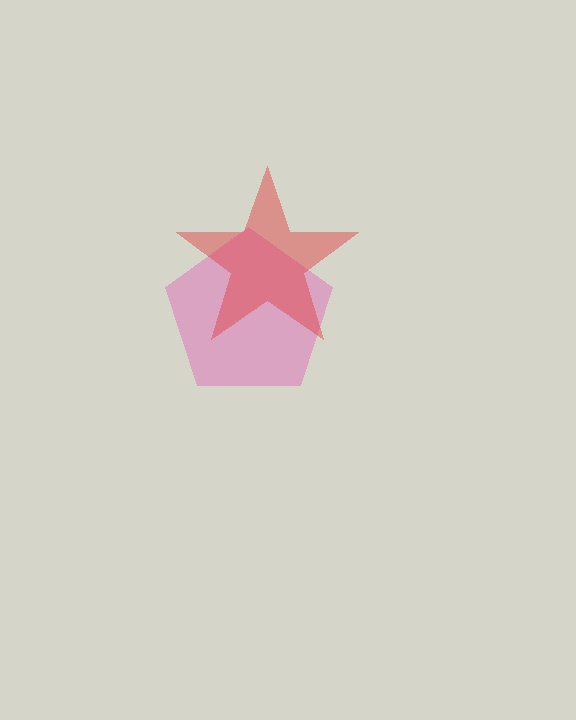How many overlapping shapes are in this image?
There are 2 overlapping shapes in the image.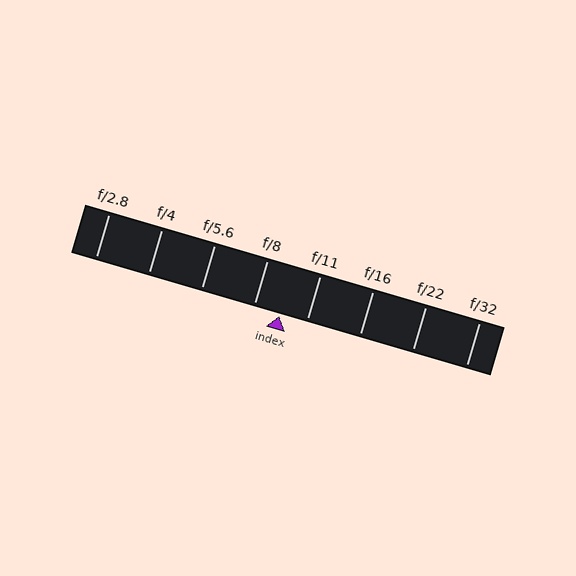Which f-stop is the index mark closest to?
The index mark is closest to f/8.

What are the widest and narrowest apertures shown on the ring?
The widest aperture shown is f/2.8 and the narrowest is f/32.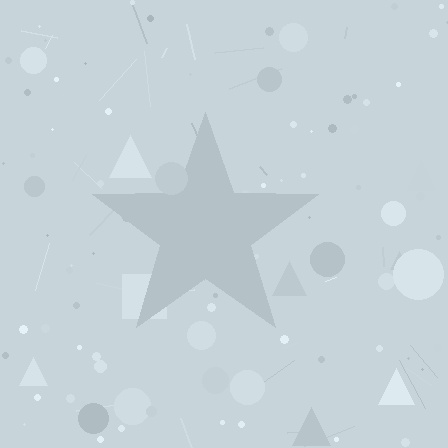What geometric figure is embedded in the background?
A star is embedded in the background.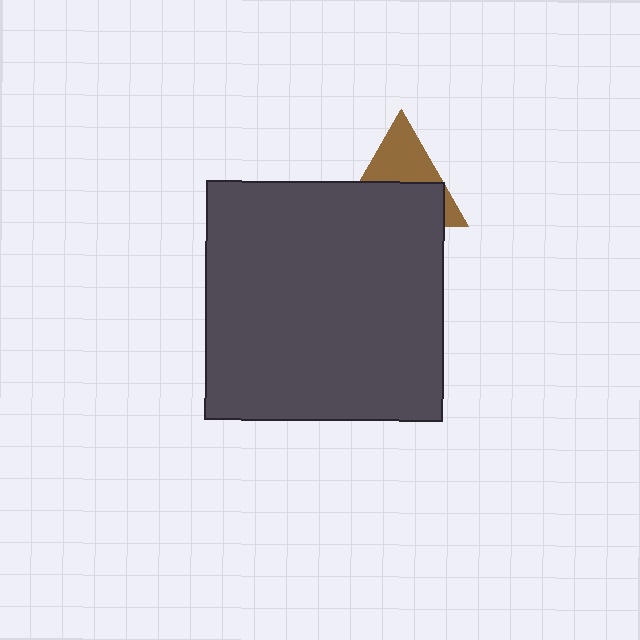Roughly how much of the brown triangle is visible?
About half of it is visible (roughly 46%).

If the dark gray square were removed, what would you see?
You would see the complete brown triangle.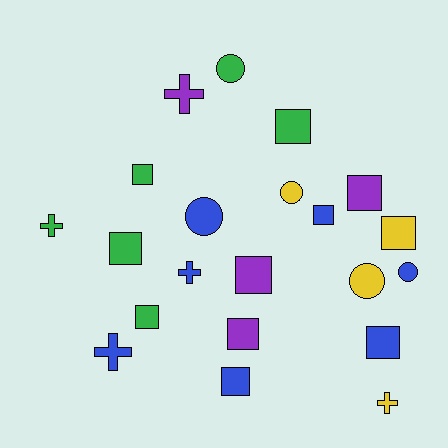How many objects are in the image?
There are 21 objects.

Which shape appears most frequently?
Square, with 11 objects.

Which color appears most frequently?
Blue, with 7 objects.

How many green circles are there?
There is 1 green circle.